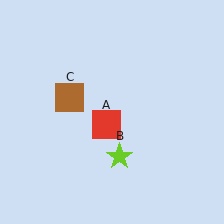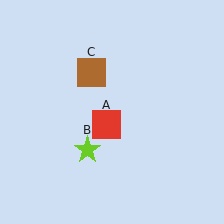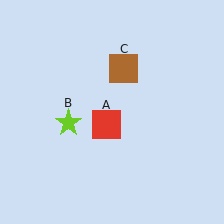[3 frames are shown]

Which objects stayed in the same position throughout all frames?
Red square (object A) remained stationary.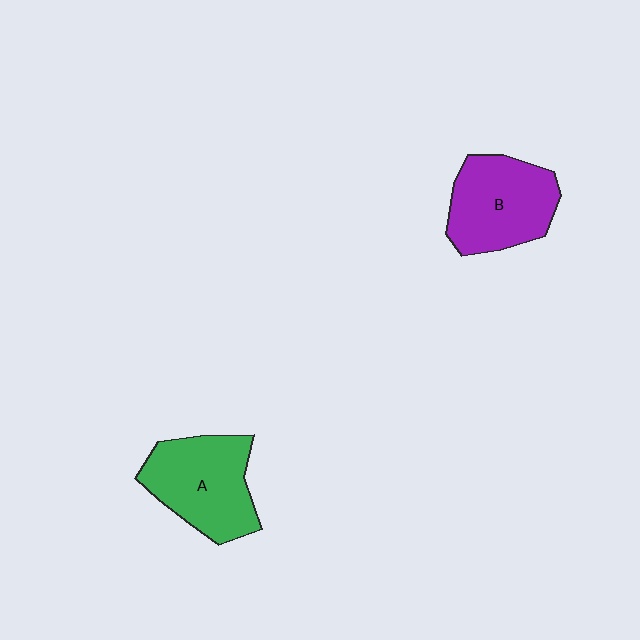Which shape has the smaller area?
Shape B (purple).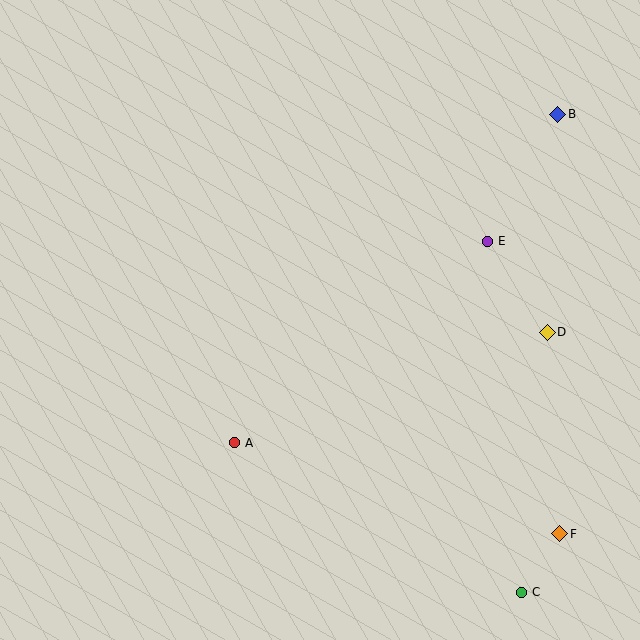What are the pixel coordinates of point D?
Point D is at (547, 332).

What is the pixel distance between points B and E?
The distance between B and E is 145 pixels.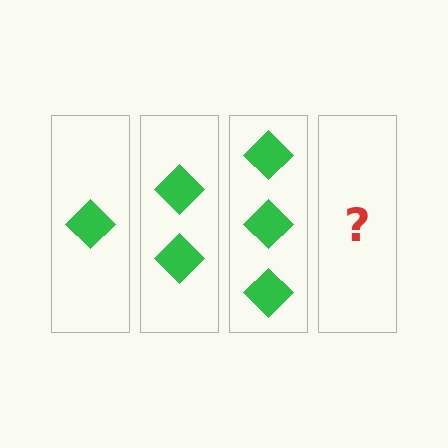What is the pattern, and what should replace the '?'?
The pattern is that each step adds one more diamond. The '?' should be 4 diamonds.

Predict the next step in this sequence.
The next step is 4 diamonds.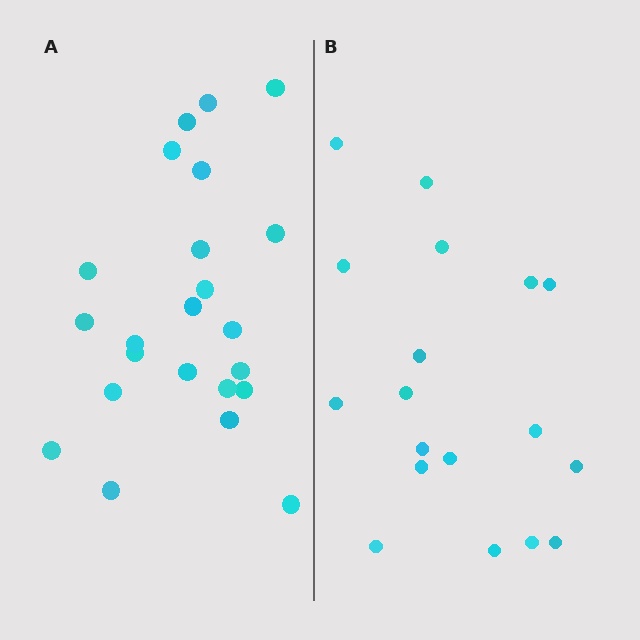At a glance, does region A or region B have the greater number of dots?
Region A (the left region) has more dots.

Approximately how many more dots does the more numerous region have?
Region A has about 5 more dots than region B.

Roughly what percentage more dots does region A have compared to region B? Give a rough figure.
About 30% more.